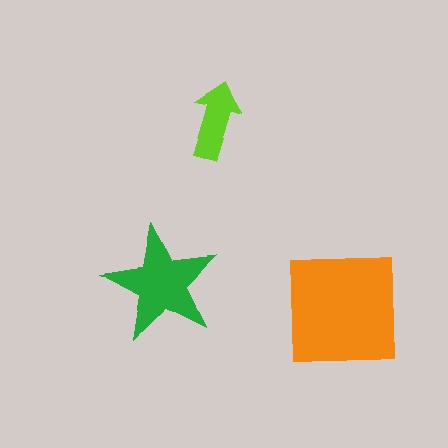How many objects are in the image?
There are 3 objects in the image.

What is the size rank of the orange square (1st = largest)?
1st.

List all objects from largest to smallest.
The orange square, the green star, the lime arrow.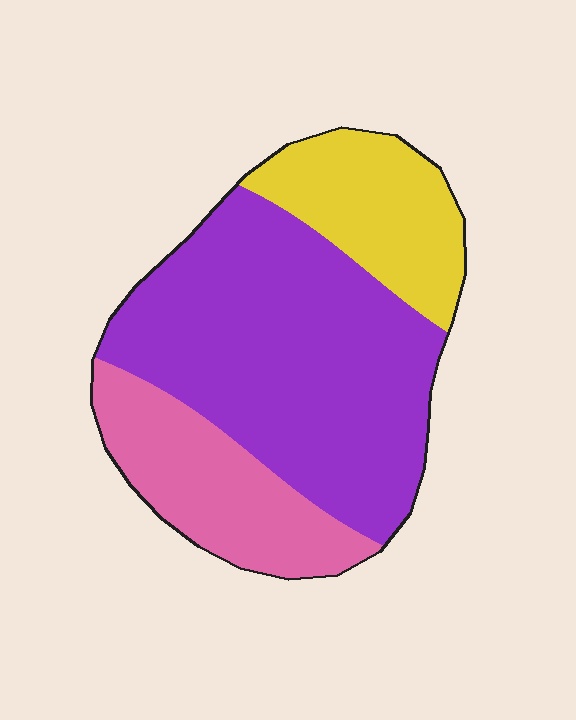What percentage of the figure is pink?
Pink takes up about one quarter (1/4) of the figure.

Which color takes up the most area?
Purple, at roughly 55%.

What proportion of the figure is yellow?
Yellow takes up about one fifth (1/5) of the figure.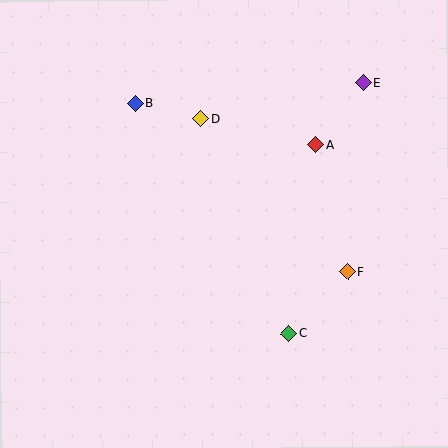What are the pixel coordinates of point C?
Point C is at (289, 334).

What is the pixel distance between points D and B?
The distance between D and B is 67 pixels.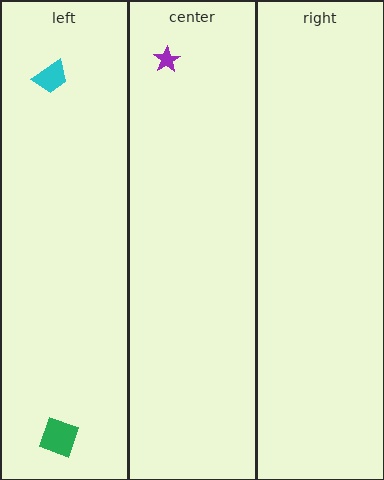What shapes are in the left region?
The green square, the cyan trapezoid.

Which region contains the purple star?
The center region.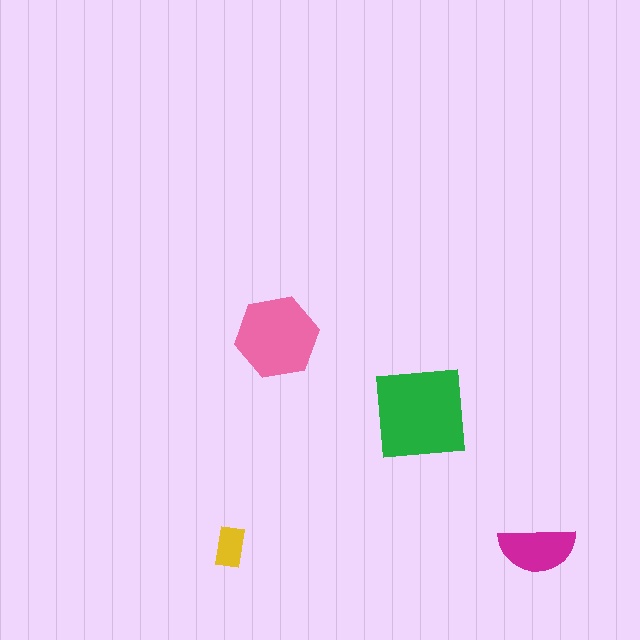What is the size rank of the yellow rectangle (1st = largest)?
4th.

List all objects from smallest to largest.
The yellow rectangle, the magenta semicircle, the pink hexagon, the green square.